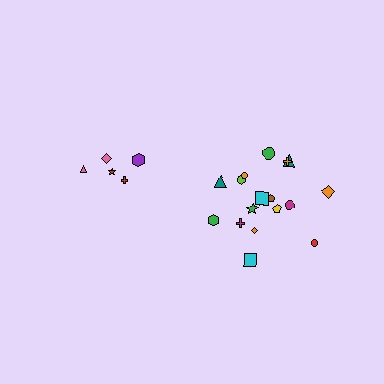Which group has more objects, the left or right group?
The right group.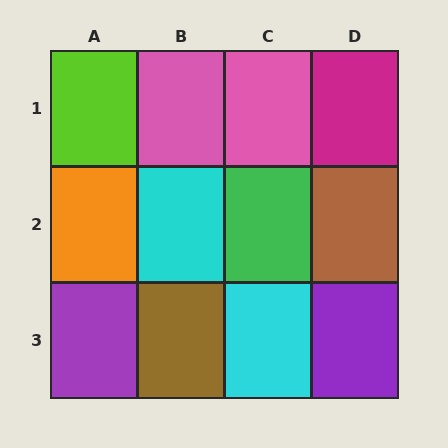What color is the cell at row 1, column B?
Pink.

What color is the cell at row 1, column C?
Pink.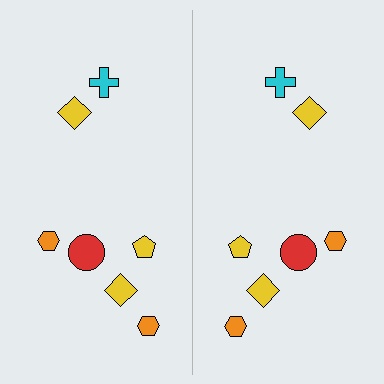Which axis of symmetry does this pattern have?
The pattern has a vertical axis of symmetry running through the center of the image.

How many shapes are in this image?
There are 14 shapes in this image.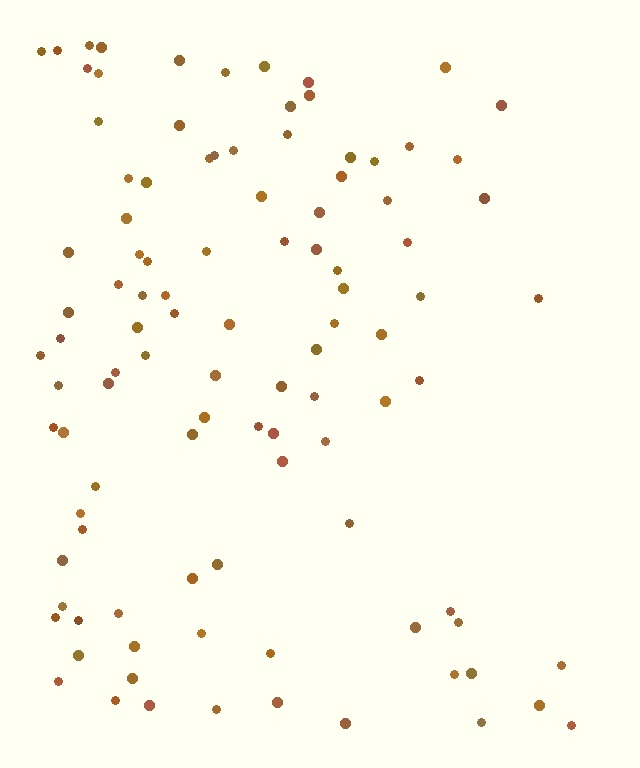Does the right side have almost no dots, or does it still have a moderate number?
Still a moderate number, just noticeably fewer than the left.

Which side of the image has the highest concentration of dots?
The left.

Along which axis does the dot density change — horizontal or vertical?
Horizontal.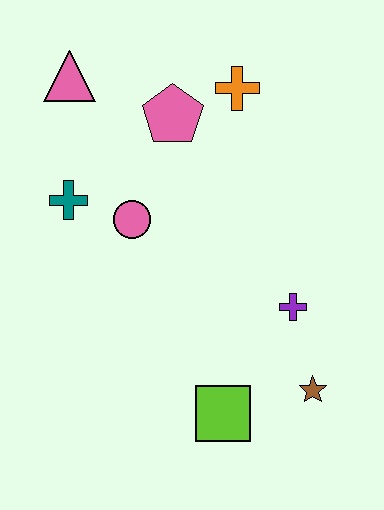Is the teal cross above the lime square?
Yes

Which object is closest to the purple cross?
The brown star is closest to the purple cross.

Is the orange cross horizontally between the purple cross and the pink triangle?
Yes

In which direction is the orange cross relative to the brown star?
The orange cross is above the brown star.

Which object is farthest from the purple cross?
The pink triangle is farthest from the purple cross.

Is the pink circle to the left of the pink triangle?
No